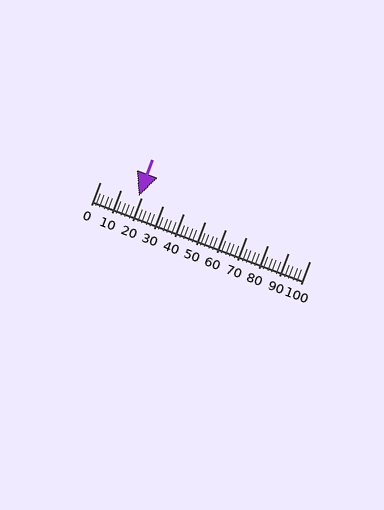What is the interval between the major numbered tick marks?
The major tick marks are spaced 10 units apart.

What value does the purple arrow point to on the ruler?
The purple arrow points to approximately 18.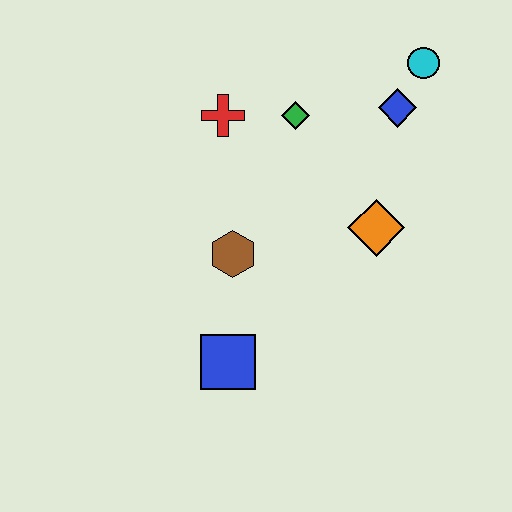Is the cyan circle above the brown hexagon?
Yes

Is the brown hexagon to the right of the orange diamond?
No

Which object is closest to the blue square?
The brown hexagon is closest to the blue square.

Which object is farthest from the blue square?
The cyan circle is farthest from the blue square.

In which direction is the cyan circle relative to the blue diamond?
The cyan circle is above the blue diamond.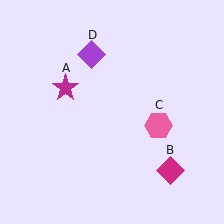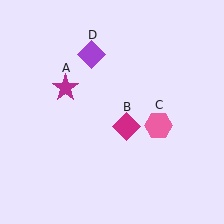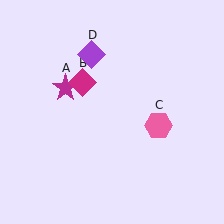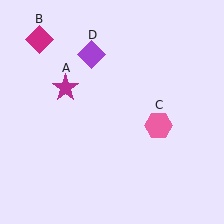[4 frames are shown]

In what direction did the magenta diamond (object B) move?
The magenta diamond (object B) moved up and to the left.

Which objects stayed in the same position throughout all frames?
Magenta star (object A) and pink hexagon (object C) and purple diamond (object D) remained stationary.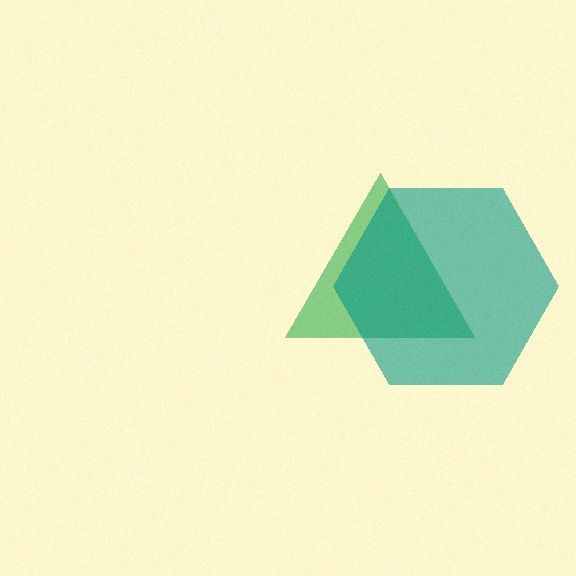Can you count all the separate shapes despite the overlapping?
Yes, there are 2 separate shapes.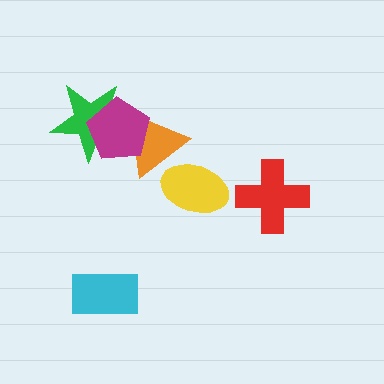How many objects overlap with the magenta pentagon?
2 objects overlap with the magenta pentagon.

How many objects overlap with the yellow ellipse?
1 object overlaps with the yellow ellipse.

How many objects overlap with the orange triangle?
3 objects overlap with the orange triangle.